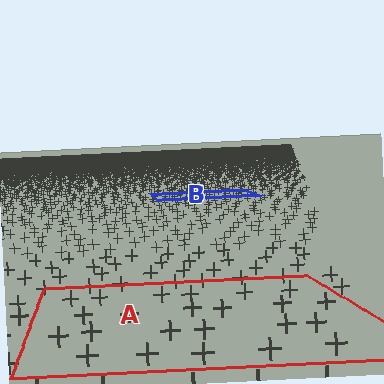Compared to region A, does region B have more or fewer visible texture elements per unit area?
Region B has more texture elements per unit area — they are packed more densely because it is farther away.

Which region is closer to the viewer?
Region A is closer. The texture elements there are larger and more spread out.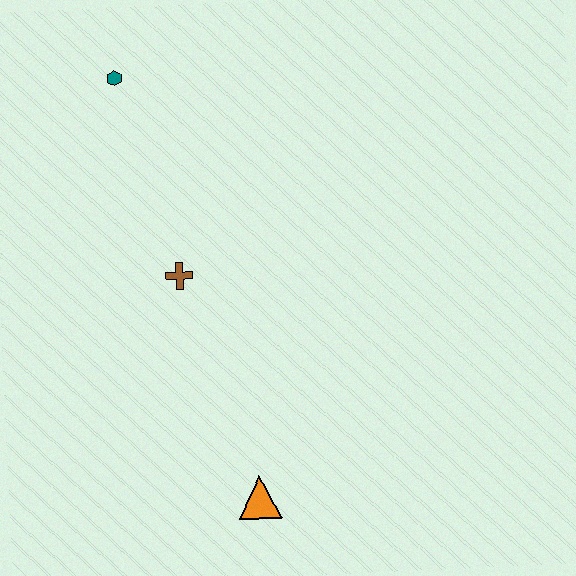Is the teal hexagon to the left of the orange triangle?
Yes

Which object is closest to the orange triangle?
The brown cross is closest to the orange triangle.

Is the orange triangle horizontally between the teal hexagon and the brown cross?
No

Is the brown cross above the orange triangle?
Yes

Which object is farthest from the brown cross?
The orange triangle is farthest from the brown cross.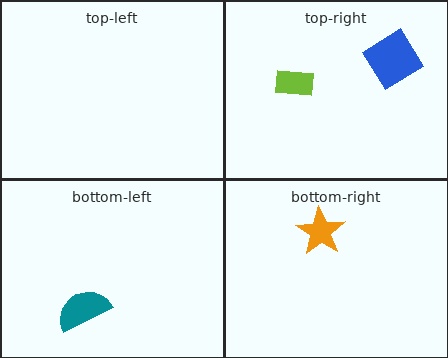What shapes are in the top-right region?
The blue diamond, the lime rectangle.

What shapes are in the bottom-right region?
The orange star.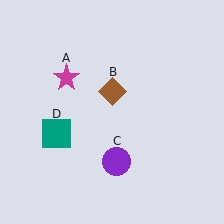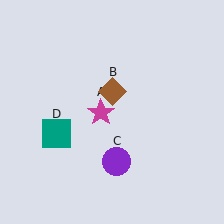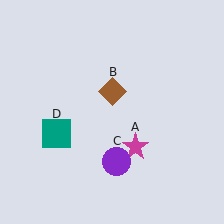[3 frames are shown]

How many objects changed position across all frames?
1 object changed position: magenta star (object A).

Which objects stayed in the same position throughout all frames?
Brown diamond (object B) and purple circle (object C) and teal square (object D) remained stationary.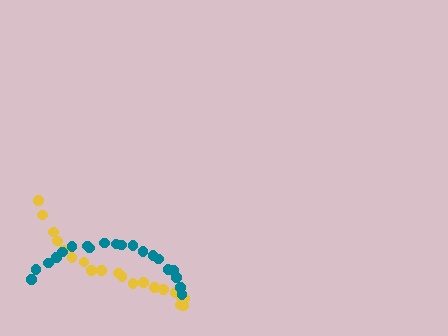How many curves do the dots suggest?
There are 2 distinct paths.